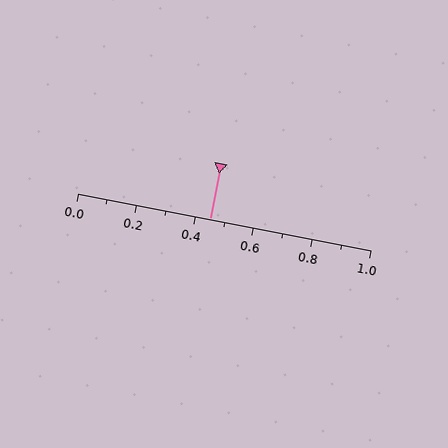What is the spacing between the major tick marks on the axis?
The major ticks are spaced 0.2 apart.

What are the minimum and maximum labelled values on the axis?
The axis runs from 0.0 to 1.0.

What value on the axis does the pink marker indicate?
The marker indicates approximately 0.45.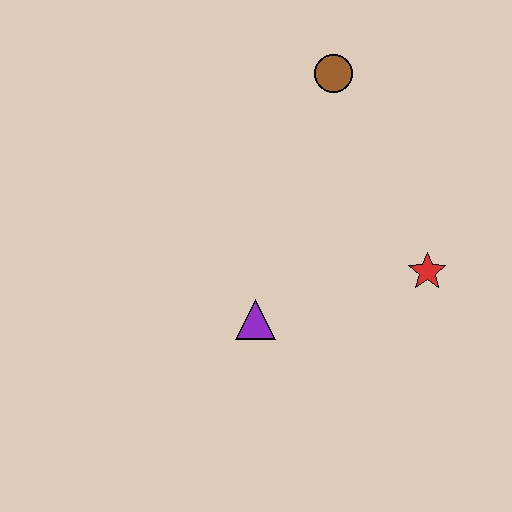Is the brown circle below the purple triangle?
No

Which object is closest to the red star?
The purple triangle is closest to the red star.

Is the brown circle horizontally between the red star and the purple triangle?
Yes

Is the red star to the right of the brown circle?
Yes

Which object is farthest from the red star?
The brown circle is farthest from the red star.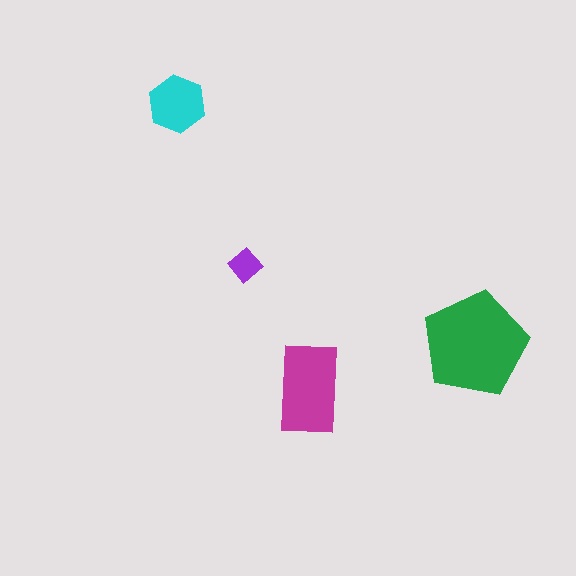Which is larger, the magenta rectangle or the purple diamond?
The magenta rectangle.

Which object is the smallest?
The purple diamond.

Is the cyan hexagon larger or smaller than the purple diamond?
Larger.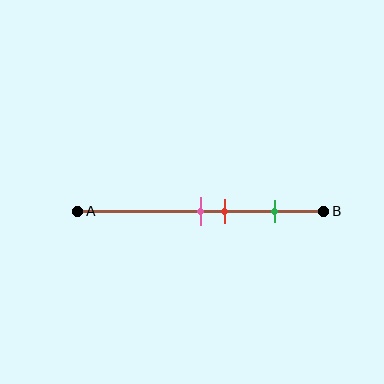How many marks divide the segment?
There are 3 marks dividing the segment.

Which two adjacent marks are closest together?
The pink and red marks are the closest adjacent pair.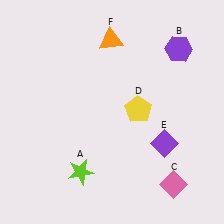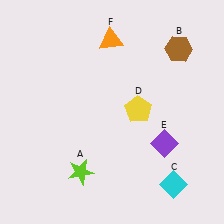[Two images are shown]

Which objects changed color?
B changed from purple to brown. C changed from pink to cyan.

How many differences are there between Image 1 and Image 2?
There are 2 differences between the two images.